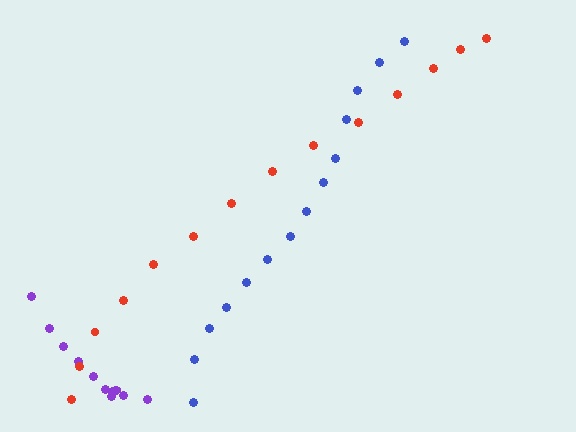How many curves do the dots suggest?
There are 3 distinct paths.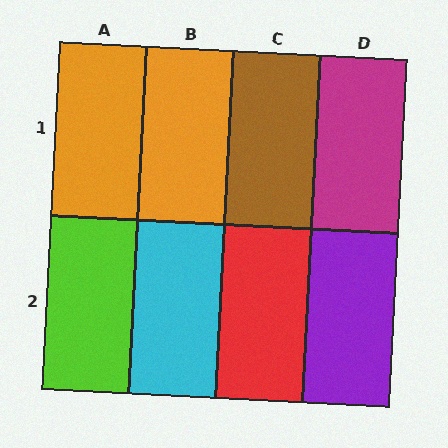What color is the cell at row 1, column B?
Orange.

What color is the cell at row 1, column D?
Magenta.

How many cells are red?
1 cell is red.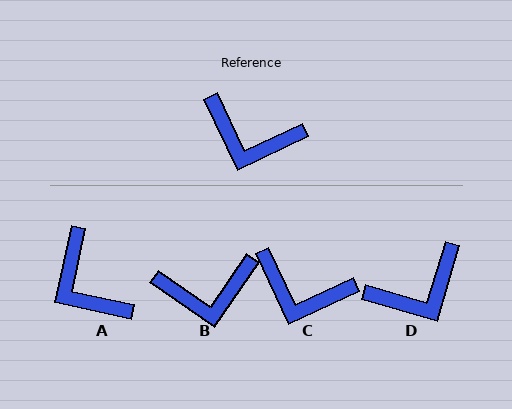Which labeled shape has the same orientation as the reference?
C.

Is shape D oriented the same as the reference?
No, it is off by about 48 degrees.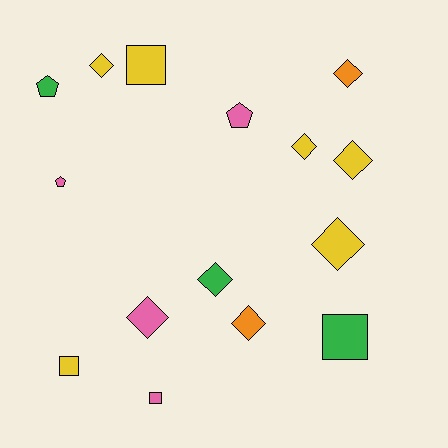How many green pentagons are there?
There is 1 green pentagon.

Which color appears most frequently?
Yellow, with 6 objects.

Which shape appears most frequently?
Diamond, with 8 objects.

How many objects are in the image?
There are 15 objects.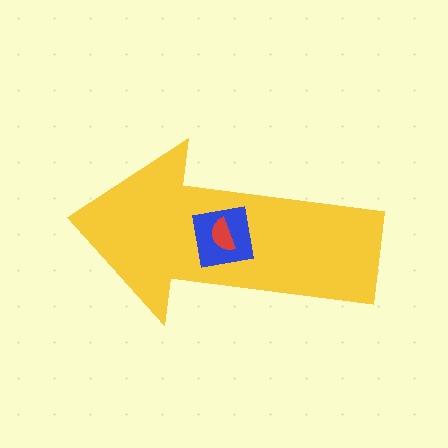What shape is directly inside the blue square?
The red semicircle.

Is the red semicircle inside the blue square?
Yes.